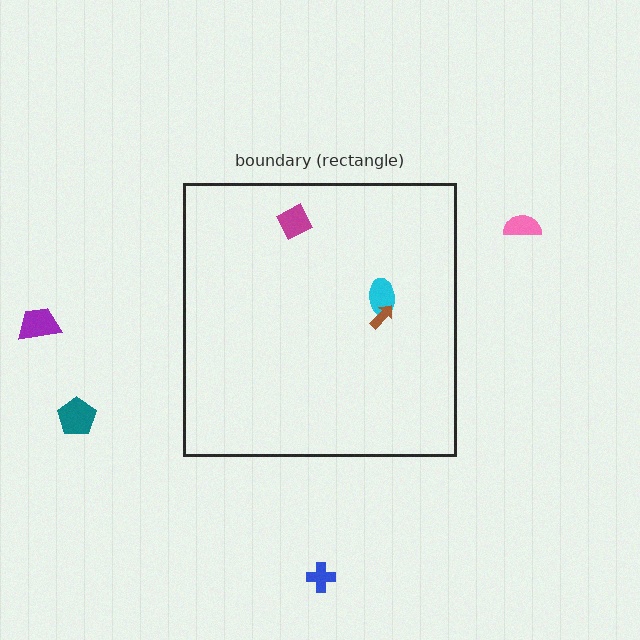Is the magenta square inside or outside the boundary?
Inside.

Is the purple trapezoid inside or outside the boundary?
Outside.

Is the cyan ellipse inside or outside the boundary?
Inside.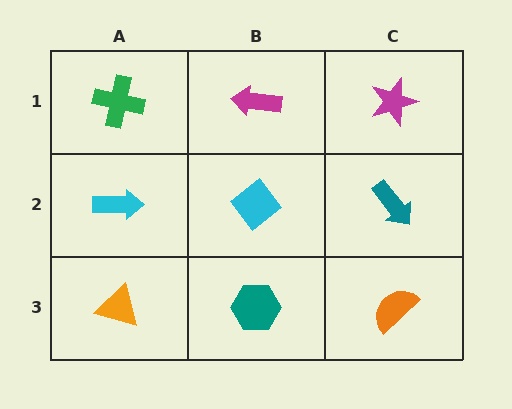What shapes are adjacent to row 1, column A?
A cyan arrow (row 2, column A), a magenta arrow (row 1, column B).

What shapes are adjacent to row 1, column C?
A teal arrow (row 2, column C), a magenta arrow (row 1, column B).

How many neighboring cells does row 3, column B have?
3.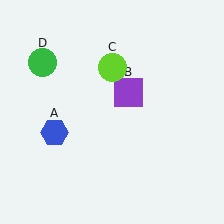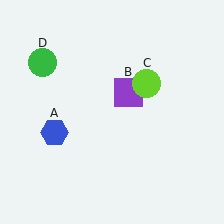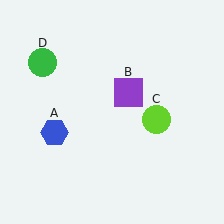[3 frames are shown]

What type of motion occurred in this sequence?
The lime circle (object C) rotated clockwise around the center of the scene.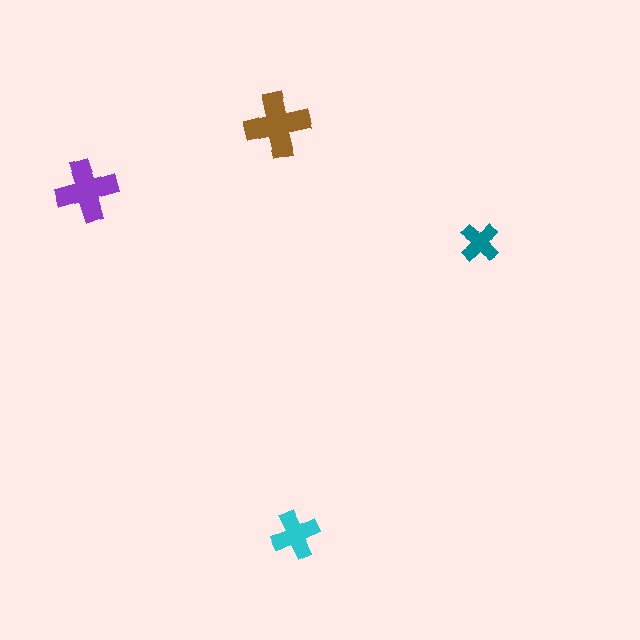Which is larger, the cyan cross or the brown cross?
The brown one.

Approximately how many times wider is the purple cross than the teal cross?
About 1.5 times wider.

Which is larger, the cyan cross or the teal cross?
The cyan one.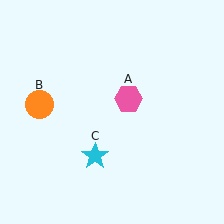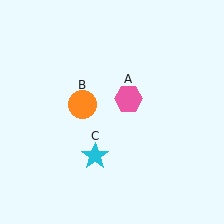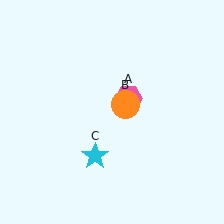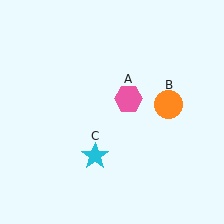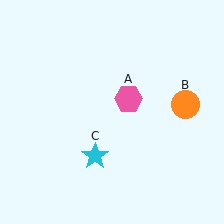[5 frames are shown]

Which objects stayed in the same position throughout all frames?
Pink hexagon (object A) and cyan star (object C) remained stationary.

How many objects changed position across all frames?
1 object changed position: orange circle (object B).